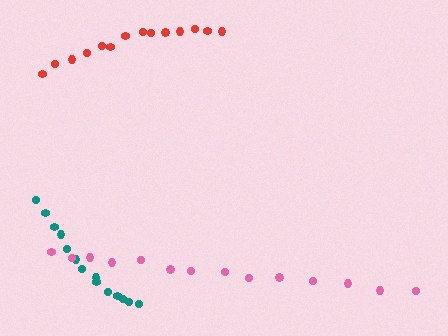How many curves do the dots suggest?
There are 3 distinct paths.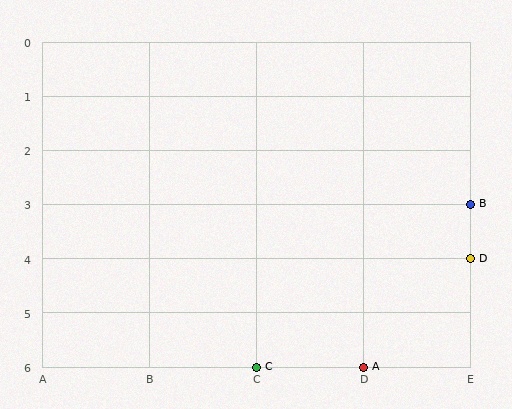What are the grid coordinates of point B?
Point B is at grid coordinates (E, 3).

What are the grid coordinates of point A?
Point A is at grid coordinates (D, 6).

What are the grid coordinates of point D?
Point D is at grid coordinates (E, 4).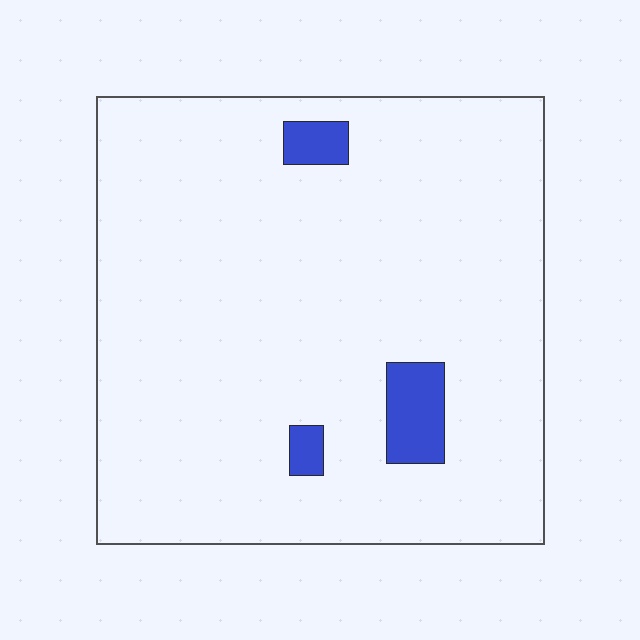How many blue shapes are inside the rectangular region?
3.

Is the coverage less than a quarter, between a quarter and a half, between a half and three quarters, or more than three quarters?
Less than a quarter.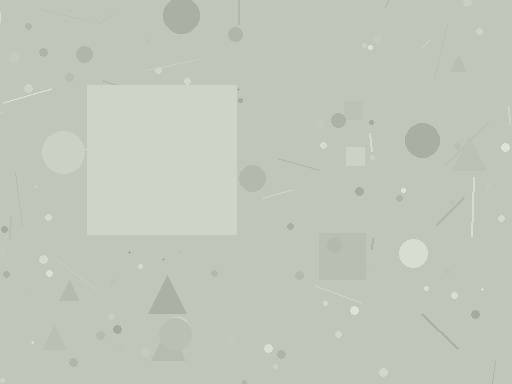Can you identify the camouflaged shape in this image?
The camouflaged shape is a square.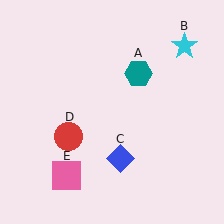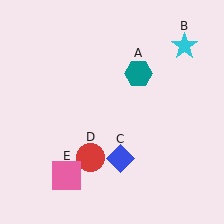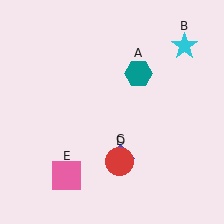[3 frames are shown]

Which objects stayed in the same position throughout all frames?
Teal hexagon (object A) and cyan star (object B) and blue diamond (object C) and pink square (object E) remained stationary.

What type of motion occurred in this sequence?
The red circle (object D) rotated counterclockwise around the center of the scene.